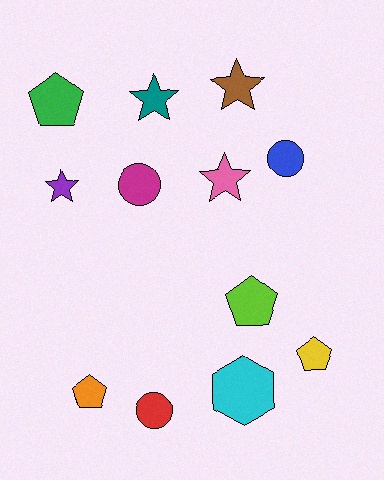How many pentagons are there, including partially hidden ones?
There are 4 pentagons.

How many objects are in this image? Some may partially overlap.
There are 12 objects.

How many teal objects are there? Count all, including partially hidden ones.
There is 1 teal object.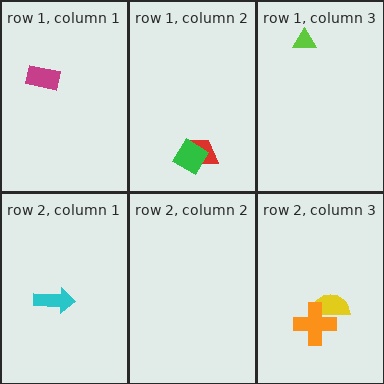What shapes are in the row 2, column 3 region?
The yellow semicircle, the orange cross.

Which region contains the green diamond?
The row 1, column 2 region.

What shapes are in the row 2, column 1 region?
The cyan arrow.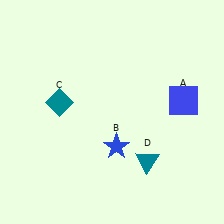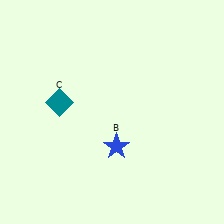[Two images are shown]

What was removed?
The teal triangle (D), the blue square (A) were removed in Image 2.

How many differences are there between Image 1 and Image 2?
There are 2 differences between the two images.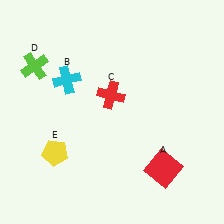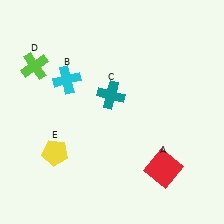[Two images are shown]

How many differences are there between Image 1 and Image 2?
There is 1 difference between the two images.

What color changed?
The cross (C) changed from red in Image 1 to teal in Image 2.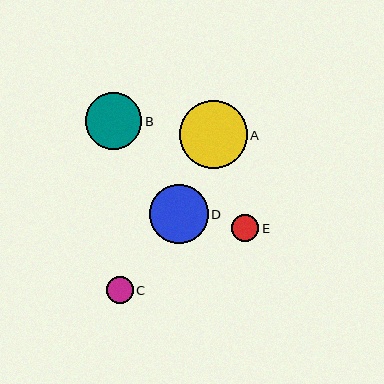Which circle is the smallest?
Circle C is the smallest with a size of approximately 27 pixels.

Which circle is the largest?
Circle A is the largest with a size of approximately 68 pixels.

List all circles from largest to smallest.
From largest to smallest: A, D, B, E, C.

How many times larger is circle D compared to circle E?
Circle D is approximately 2.2 times the size of circle E.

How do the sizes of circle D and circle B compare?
Circle D and circle B are approximately the same size.